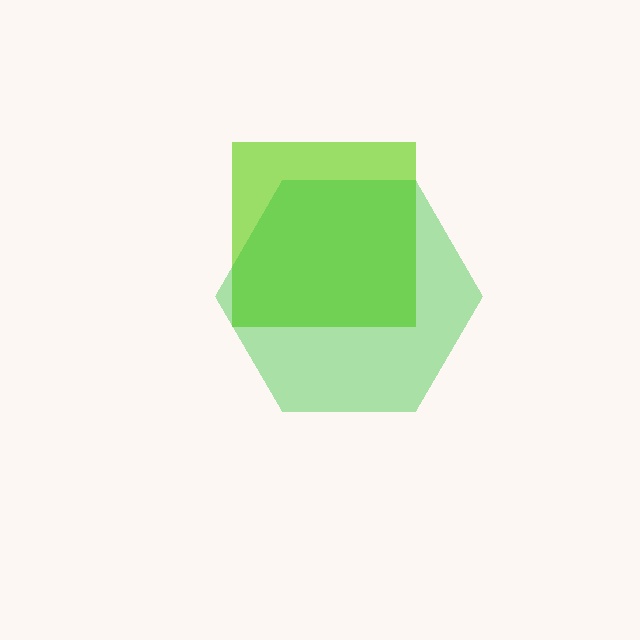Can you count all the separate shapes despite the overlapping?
Yes, there are 2 separate shapes.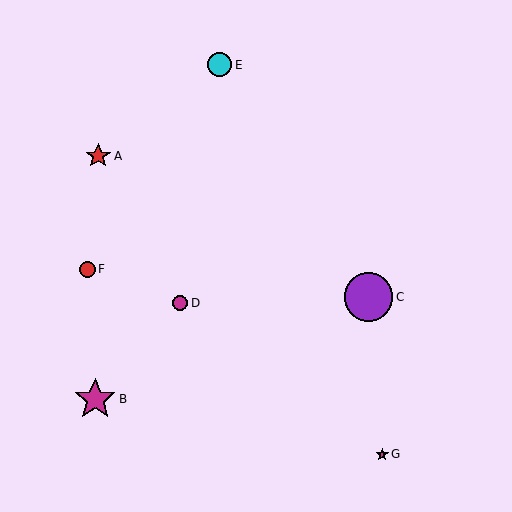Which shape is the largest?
The purple circle (labeled C) is the largest.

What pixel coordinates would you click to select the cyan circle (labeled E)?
Click at (220, 65) to select the cyan circle E.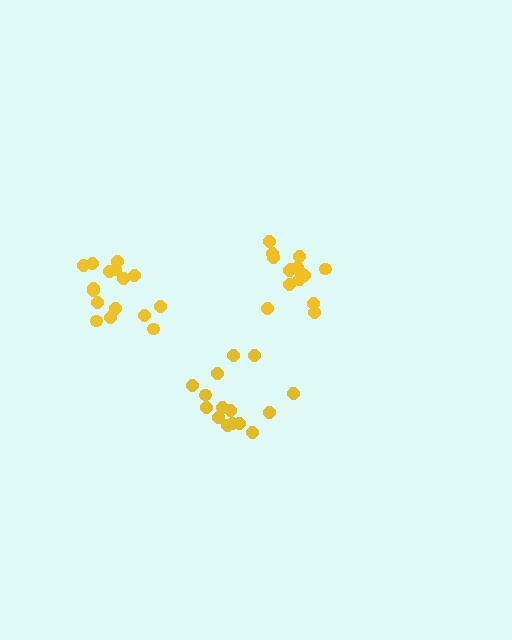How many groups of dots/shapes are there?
There are 3 groups.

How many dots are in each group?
Group 1: 15 dots, Group 2: 15 dots, Group 3: 16 dots (46 total).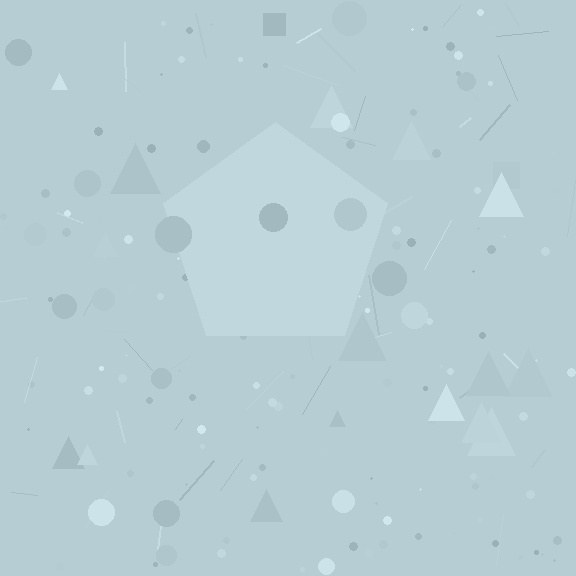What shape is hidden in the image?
A pentagon is hidden in the image.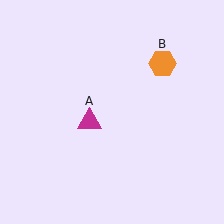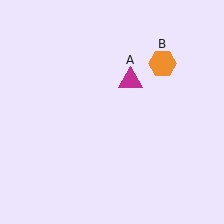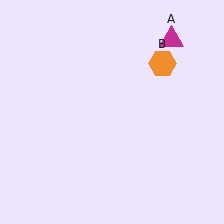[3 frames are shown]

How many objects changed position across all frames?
1 object changed position: magenta triangle (object A).